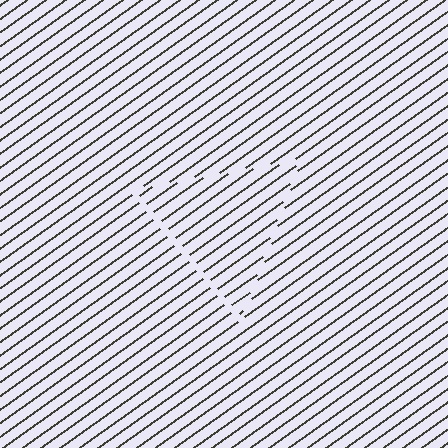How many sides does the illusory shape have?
3 sides — the line-ends trace a triangle.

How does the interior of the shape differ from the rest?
The interior of the shape contains the same grating, shifted by half a period — the contour is defined by the phase discontinuity where line-ends from the inner and outer gratings abut.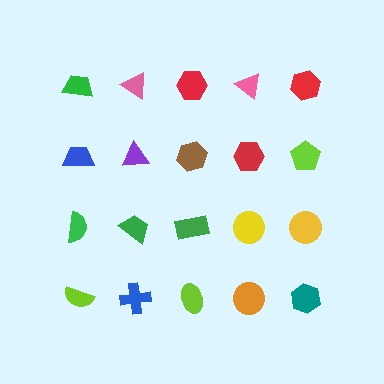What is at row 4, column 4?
An orange circle.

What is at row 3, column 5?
A yellow circle.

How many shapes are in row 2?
5 shapes.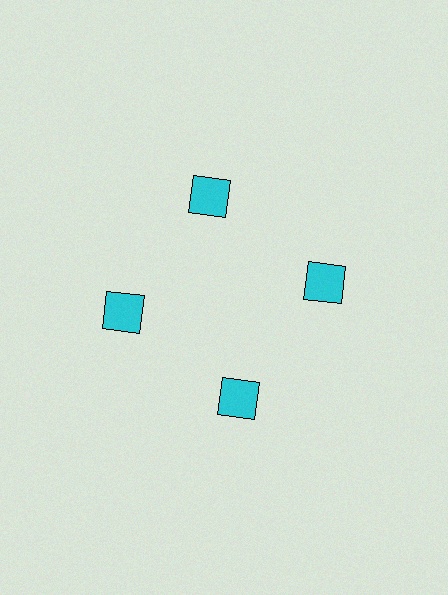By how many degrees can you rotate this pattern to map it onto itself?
The pattern maps onto itself every 90 degrees of rotation.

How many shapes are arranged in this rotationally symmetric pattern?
There are 4 shapes, arranged in 4 groups of 1.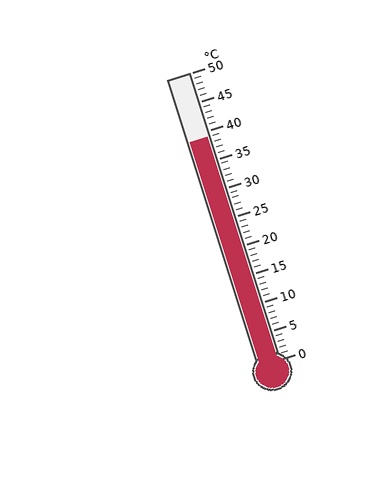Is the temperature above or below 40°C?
The temperature is below 40°C.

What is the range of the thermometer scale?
The thermometer scale ranges from 0°C to 50°C.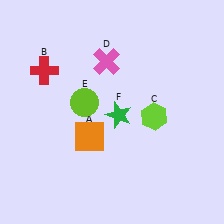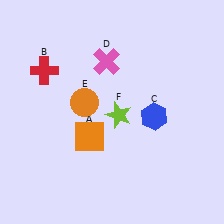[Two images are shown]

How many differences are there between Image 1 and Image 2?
There are 3 differences between the two images.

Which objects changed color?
C changed from lime to blue. E changed from lime to orange. F changed from green to lime.